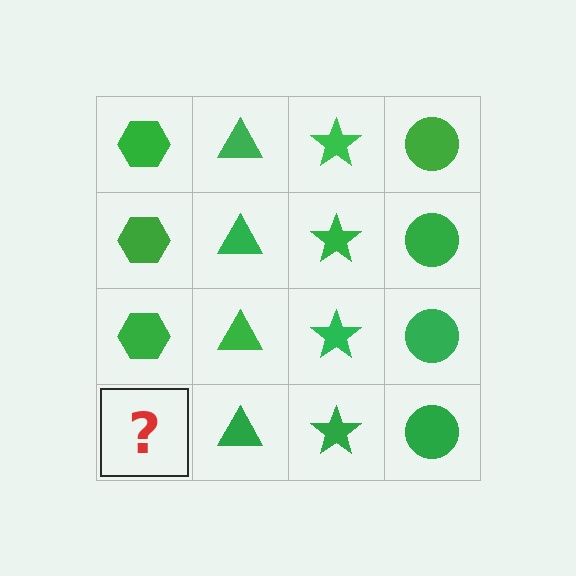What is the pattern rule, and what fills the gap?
The rule is that each column has a consistent shape. The gap should be filled with a green hexagon.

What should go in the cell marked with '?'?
The missing cell should contain a green hexagon.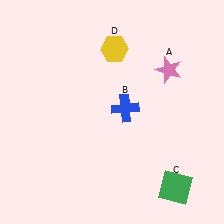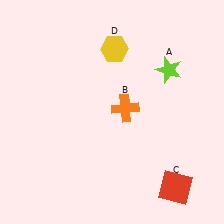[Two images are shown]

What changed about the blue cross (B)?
In Image 1, B is blue. In Image 2, it changed to orange.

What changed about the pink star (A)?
In Image 1, A is pink. In Image 2, it changed to lime.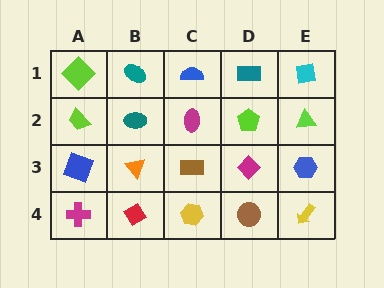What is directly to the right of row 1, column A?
A teal ellipse.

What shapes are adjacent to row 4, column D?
A magenta diamond (row 3, column D), a yellow hexagon (row 4, column C), a yellow arrow (row 4, column E).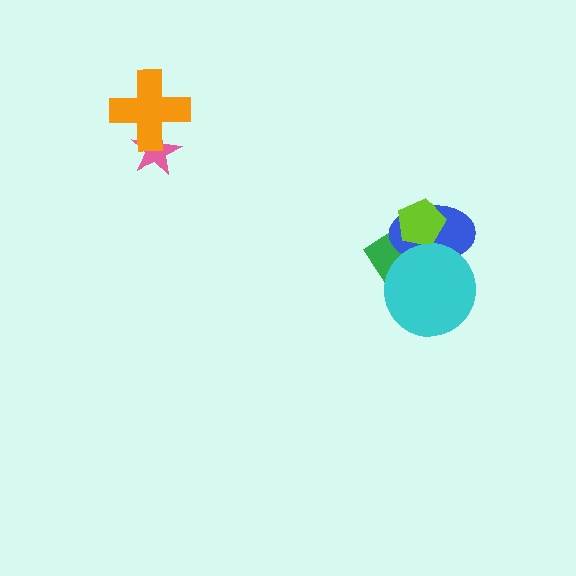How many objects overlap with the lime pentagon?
2 objects overlap with the lime pentagon.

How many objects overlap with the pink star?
1 object overlaps with the pink star.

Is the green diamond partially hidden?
Yes, it is partially covered by another shape.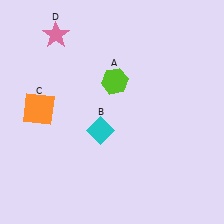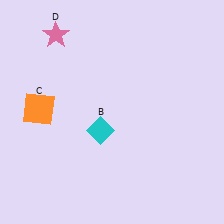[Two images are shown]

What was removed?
The lime hexagon (A) was removed in Image 2.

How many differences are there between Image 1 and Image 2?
There is 1 difference between the two images.